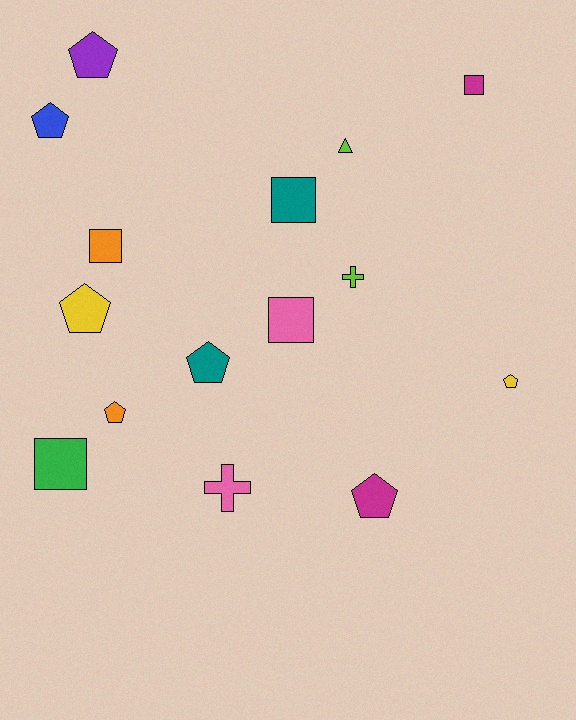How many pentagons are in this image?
There are 7 pentagons.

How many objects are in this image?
There are 15 objects.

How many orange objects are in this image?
There are 2 orange objects.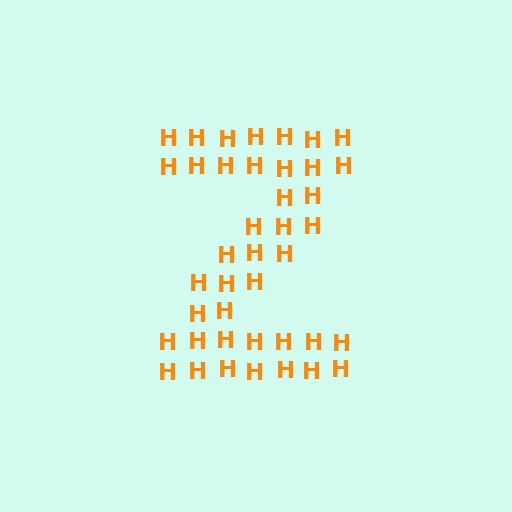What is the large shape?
The large shape is the letter Z.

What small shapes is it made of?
It is made of small letter H's.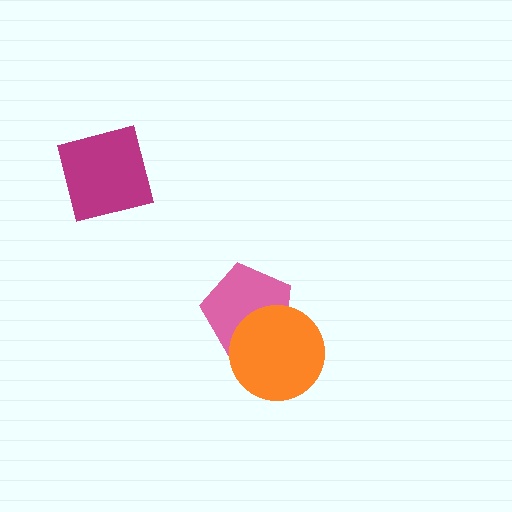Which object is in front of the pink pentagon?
The orange circle is in front of the pink pentagon.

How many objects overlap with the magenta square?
0 objects overlap with the magenta square.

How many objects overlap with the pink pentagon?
1 object overlaps with the pink pentagon.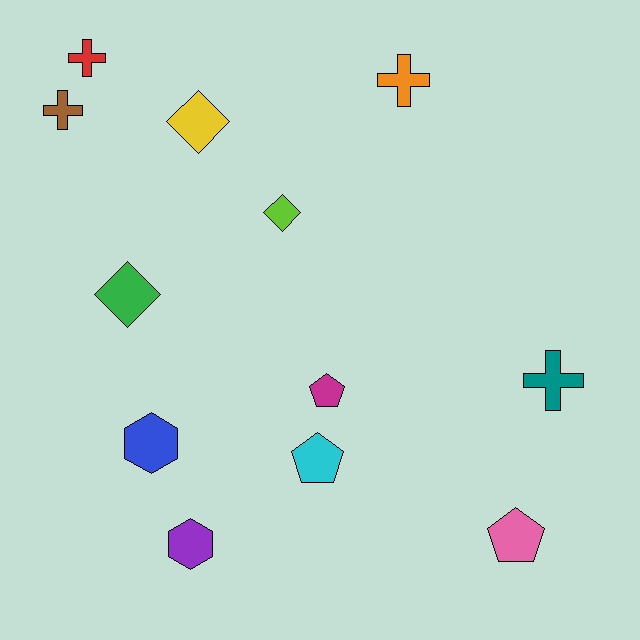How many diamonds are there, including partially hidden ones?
There are 3 diamonds.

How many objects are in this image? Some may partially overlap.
There are 12 objects.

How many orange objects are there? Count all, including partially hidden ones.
There is 1 orange object.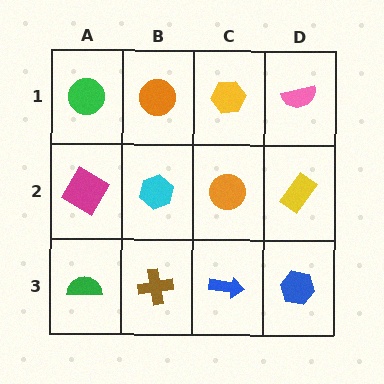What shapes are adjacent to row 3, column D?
A yellow rectangle (row 2, column D), a blue arrow (row 3, column C).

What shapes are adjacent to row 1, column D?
A yellow rectangle (row 2, column D), a yellow hexagon (row 1, column C).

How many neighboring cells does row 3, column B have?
3.